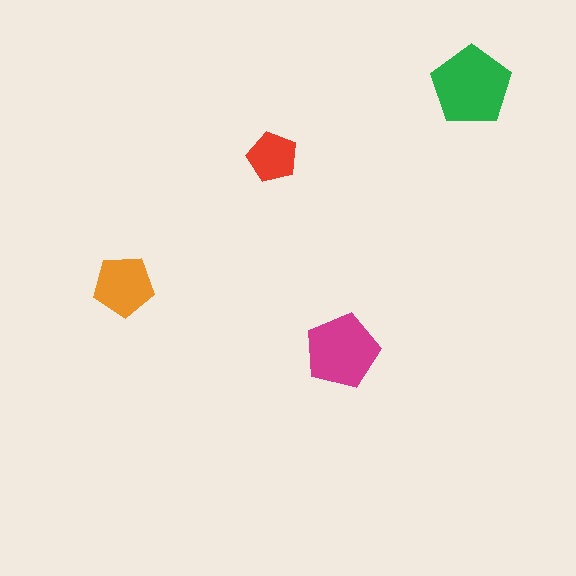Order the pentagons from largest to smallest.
the green one, the magenta one, the orange one, the red one.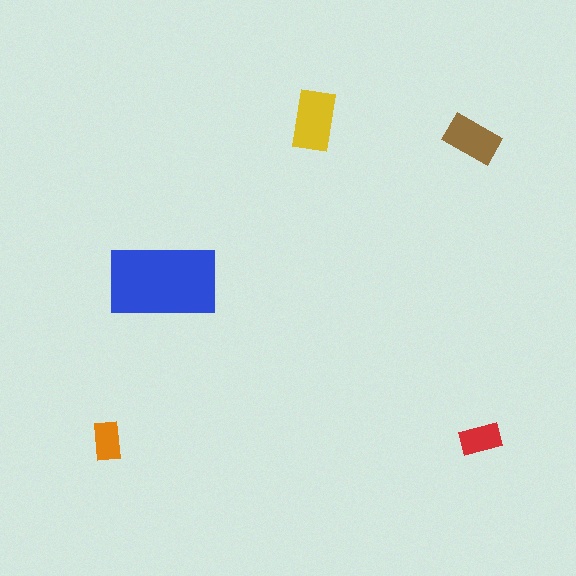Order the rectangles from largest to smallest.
the blue one, the yellow one, the brown one, the red one, the orange one.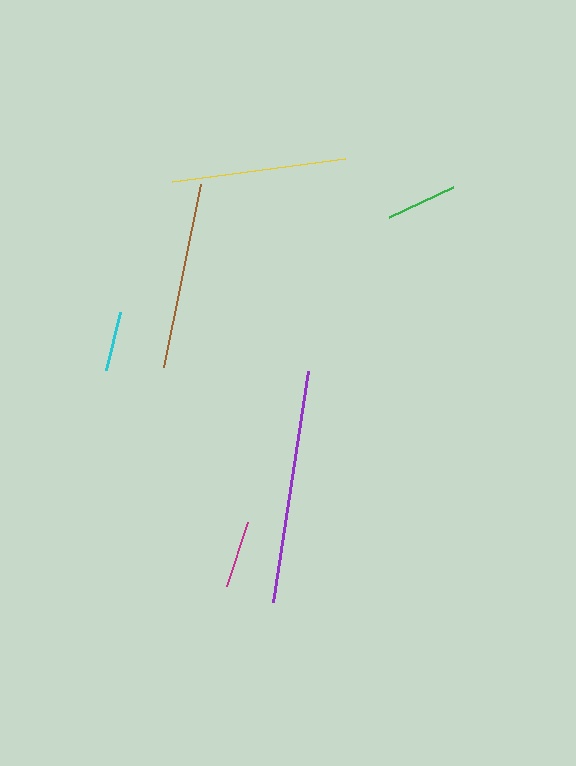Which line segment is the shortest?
The cyan line is the shortest at approximately 60 pixels.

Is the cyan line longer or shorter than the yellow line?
The yellow line is longer than the cyan line.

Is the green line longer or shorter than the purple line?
The purple line is longer than the green line.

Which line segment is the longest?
The purple line is the longest at approximately 233 pixels.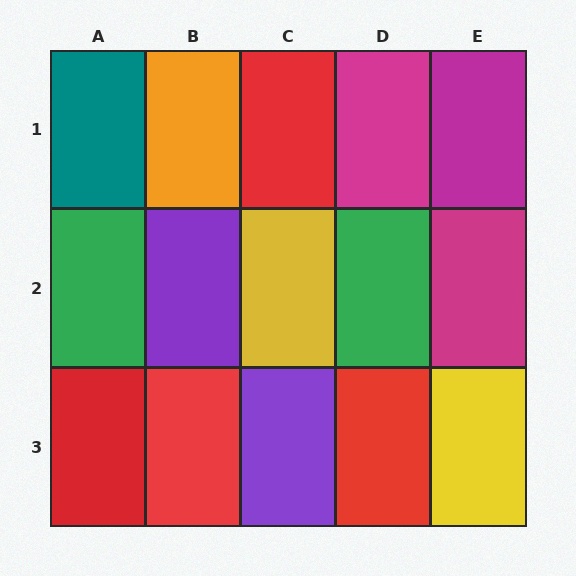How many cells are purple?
2 cells are purple.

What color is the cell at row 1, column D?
Magenta.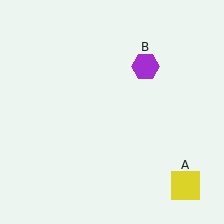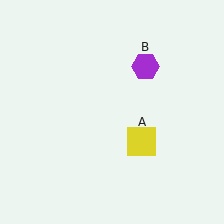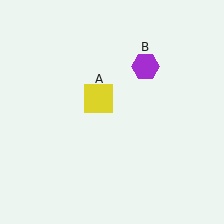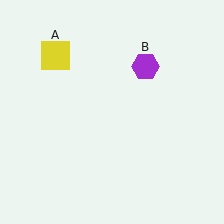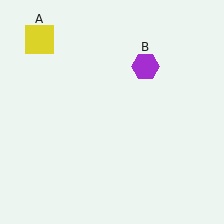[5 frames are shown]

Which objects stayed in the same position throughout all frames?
Purple hexagon (object B) remained stationary.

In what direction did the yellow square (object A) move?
The yellow square (object A) moved up and to the left.